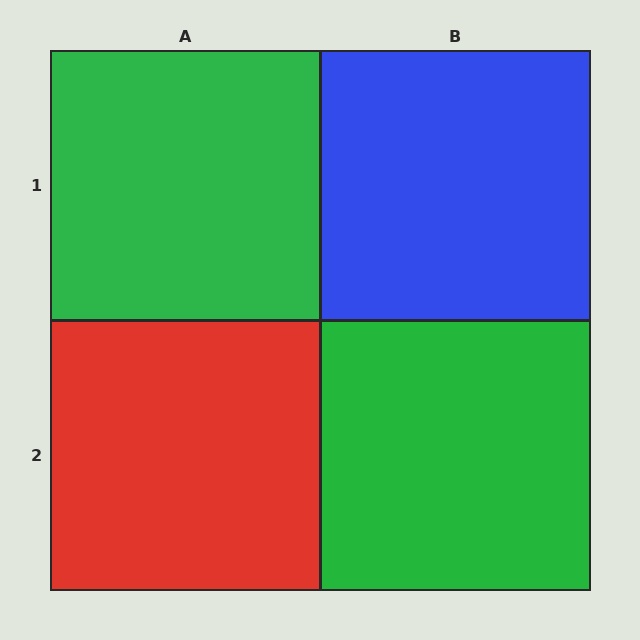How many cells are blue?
1 cell is blue.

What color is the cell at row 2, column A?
Red.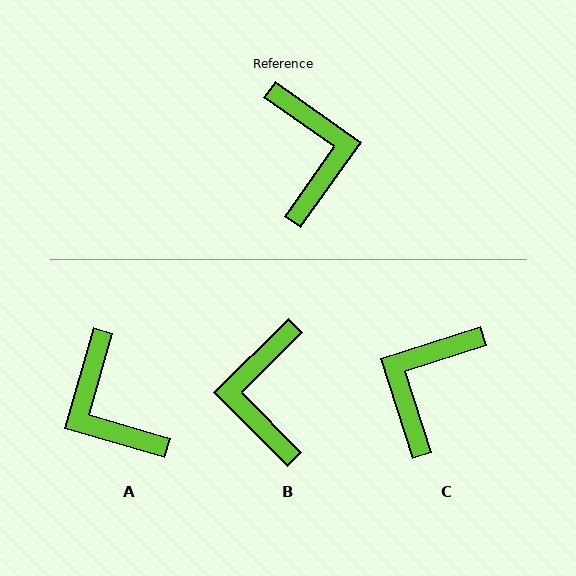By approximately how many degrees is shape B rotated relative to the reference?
Approximately 170 degrees counter-clockwise.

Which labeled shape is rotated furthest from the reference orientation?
B, about 170 degrees away.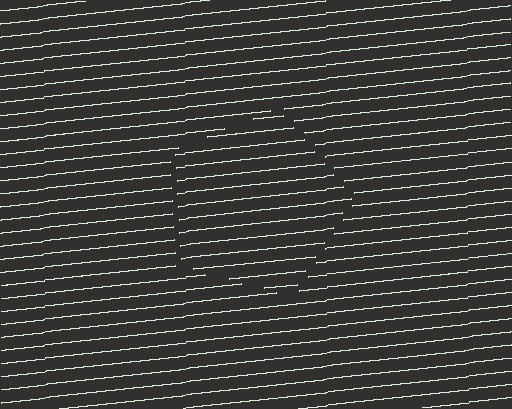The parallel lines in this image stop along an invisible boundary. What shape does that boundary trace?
An illusory pentagon. The interior of the shape contains the same grating, shifted by half a period — the contour is defined by the phase discontinuity where line-ends from the inner and outer gratings abut.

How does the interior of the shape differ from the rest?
The interior of the shape contains the same grating, shifted by half a period — the contour is defined by the phase discontinuity where line-ends from the inner and outer gratings abut.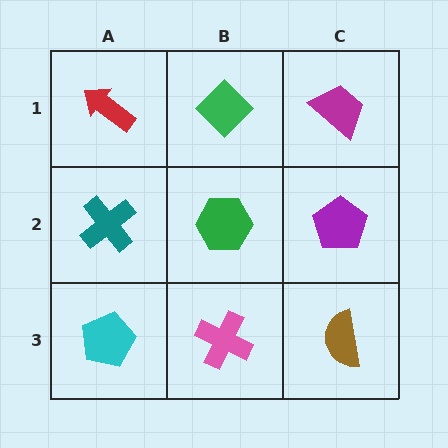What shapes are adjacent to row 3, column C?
A purple pentagon (row 2, column C), a pink cross (row 3, column B).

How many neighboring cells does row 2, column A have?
3.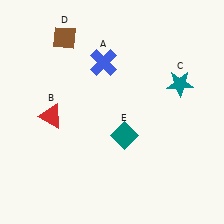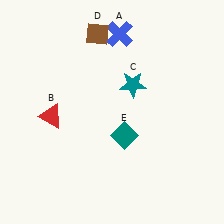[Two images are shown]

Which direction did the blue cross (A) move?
The blue cross (A) moved up.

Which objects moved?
The objects that moved are: the blue cross (A), the teal star (C), the brown diamond (D).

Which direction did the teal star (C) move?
The teal star (C) moved left.